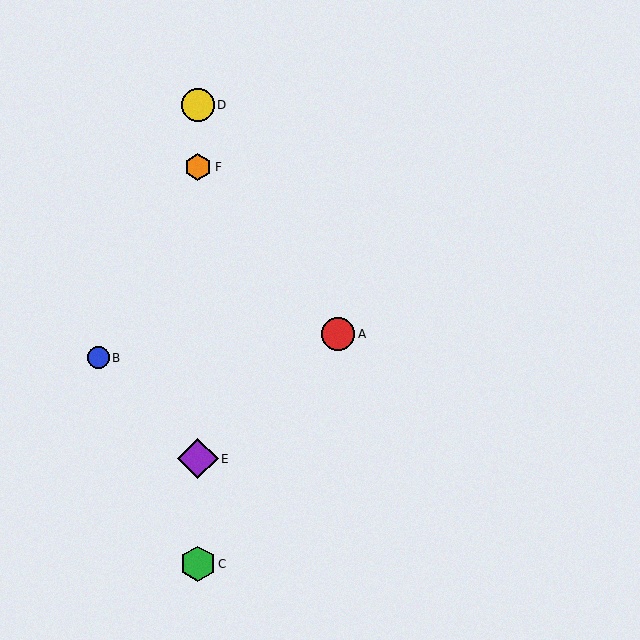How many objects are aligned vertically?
4 objects (C, D, E, F) are aligned vertically.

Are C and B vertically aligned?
No, C is at x≈198 and B is at x≈99.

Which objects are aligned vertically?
Objects C, D, E, F are aligned vertically.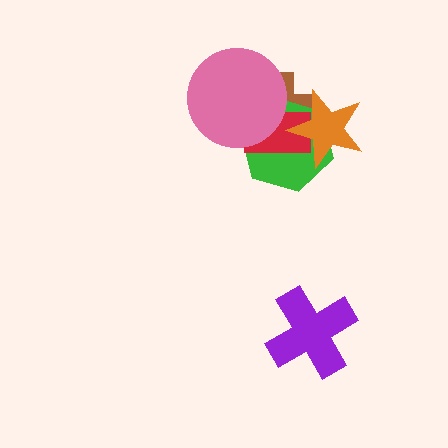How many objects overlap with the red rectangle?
4 objects overlap with the red rectangle.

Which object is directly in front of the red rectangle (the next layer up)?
The orange star is directly in front of the red rectangle.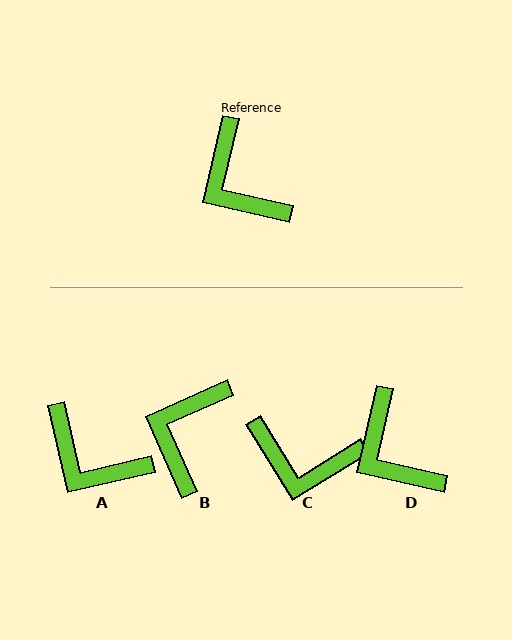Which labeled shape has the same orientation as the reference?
D.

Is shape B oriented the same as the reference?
No, it is off by about 53 degrees.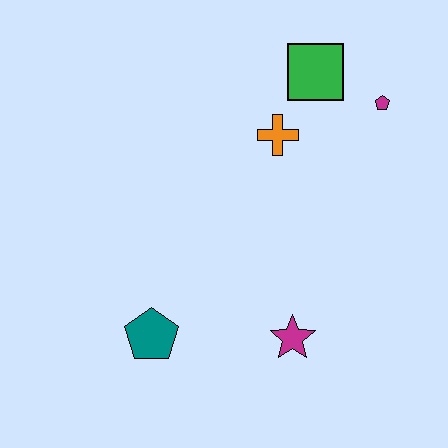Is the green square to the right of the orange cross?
Yes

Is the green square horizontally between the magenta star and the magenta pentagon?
Yes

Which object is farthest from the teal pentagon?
The magenta pentagon is farthest from the teal pentagon.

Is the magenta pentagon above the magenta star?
Yes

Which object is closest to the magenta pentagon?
The green square is closest to the magenta pentagon.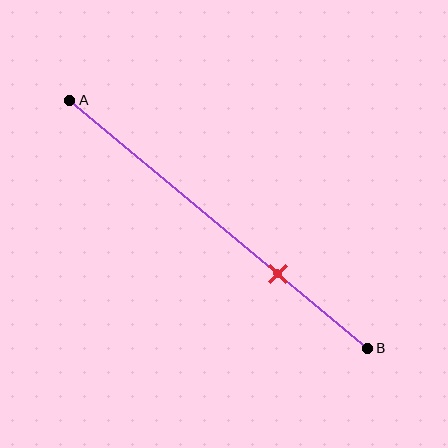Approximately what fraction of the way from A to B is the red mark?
The red mark is approximately 70% of the way from A to B.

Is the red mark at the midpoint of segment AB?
No, the mark is at about 70% from A, not at the 50% midpoint.